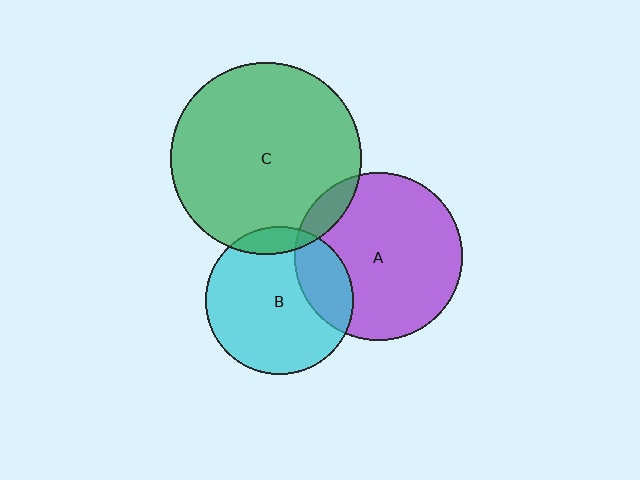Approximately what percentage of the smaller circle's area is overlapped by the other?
Approximately 10%.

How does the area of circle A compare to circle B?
Approximately 1.3 times.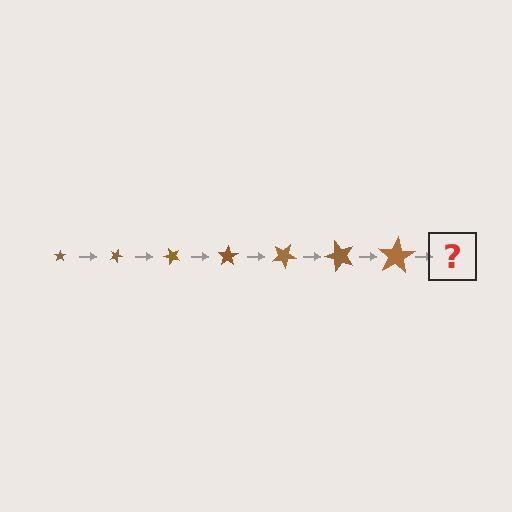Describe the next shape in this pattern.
It should be a star, larger than the previous one and rotated 175 degrees from the start.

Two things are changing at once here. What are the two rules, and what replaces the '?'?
The two rules are that the star grows larger each step and it rotates 25 degrees each step. The '?' should be a star, larger than the previous one and rotated 175 degrees from the start.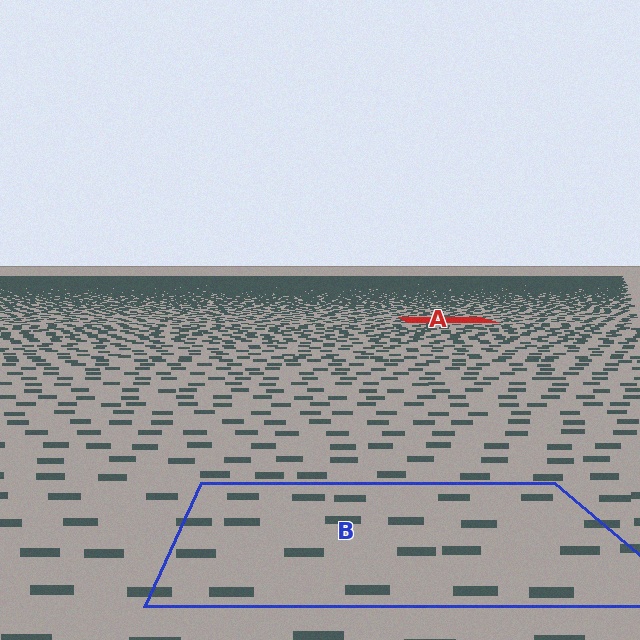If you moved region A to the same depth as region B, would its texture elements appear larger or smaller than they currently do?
They would appear larger. At a closer depth, the same texture elements are projected at a bigger on-screen size.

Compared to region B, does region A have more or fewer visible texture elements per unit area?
Region A has more texture elements per unit area — they are packed more densely because it is farther away.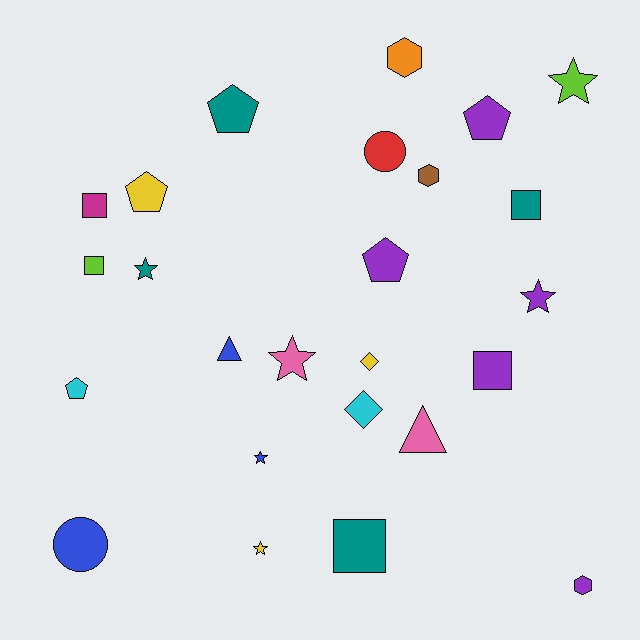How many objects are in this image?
There are 25 objects.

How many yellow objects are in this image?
There are 3 yellow objects.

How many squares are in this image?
There are 5 squares.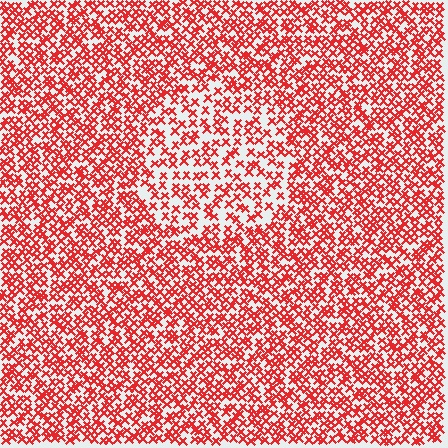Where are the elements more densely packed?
The elements are more densely packed outside the circle boundary.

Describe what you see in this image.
The image contains small red elements arranged at two different densities. A circle-shaped region is visible where the elements are less densely packed than the surrounding area.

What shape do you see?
I see a circle.